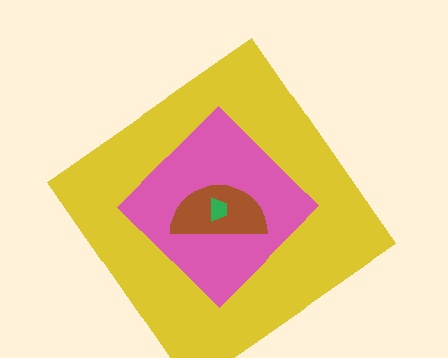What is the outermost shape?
The yellow diamond.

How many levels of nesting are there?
4.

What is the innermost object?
The green trapezoid.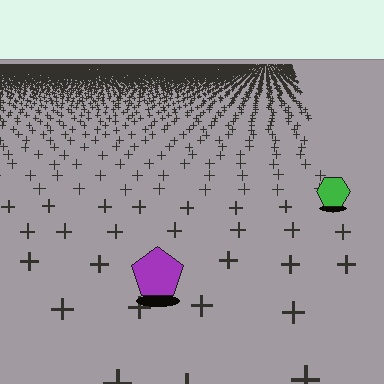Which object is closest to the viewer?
The purple pentagon is closest. The texture marks near it are larger and more spread out.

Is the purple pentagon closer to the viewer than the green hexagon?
Yes. The purple pentagon is closer — you can tell from the texture gradient: the ground texture is coarser near it.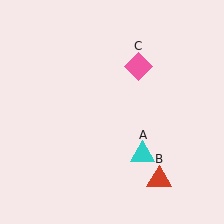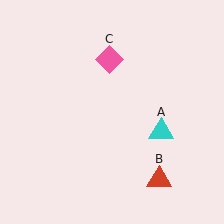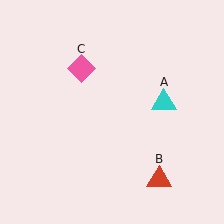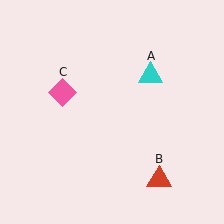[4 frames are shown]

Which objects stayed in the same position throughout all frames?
Red triangle (object B) remained stationary.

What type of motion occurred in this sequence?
The cyan triangle (object A), pink diamond (object C) rotated counterclockwise around the center of the scene.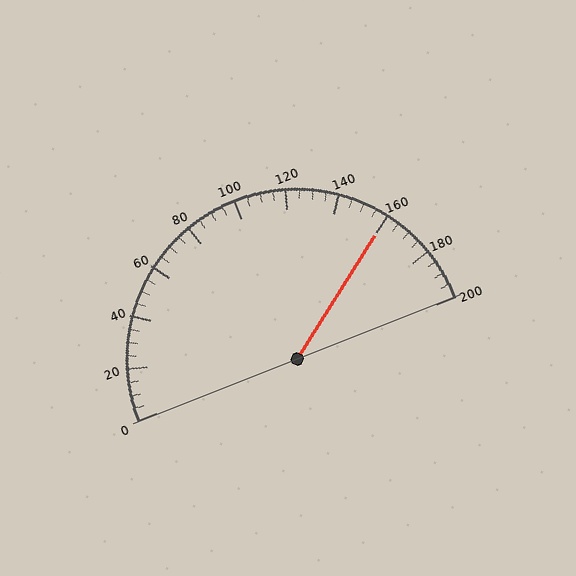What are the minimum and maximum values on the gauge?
The gauge ranges from 0 to 200.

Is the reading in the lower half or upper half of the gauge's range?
The reading is in the upper half of the range (0 to 200).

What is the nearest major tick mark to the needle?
The nearest major tick mark is 160.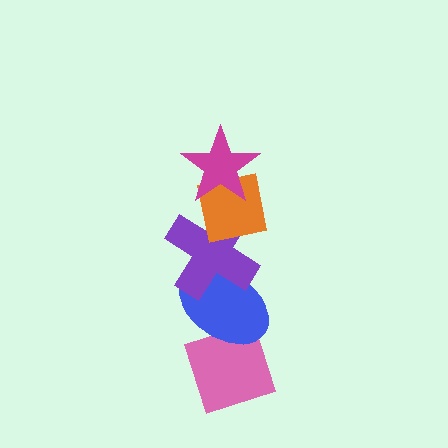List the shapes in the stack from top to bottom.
From top to bottom: the magenta star, the orange square, the purple cross, the blue ellipse, the pink diamond.